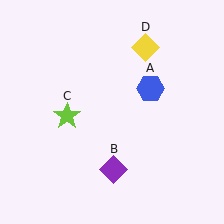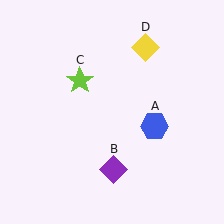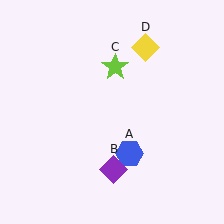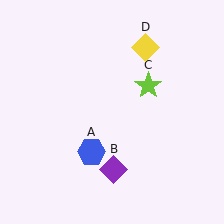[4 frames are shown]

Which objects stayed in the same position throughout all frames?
Purple diamond (object B) and yellow diamond (object D) remained stationary.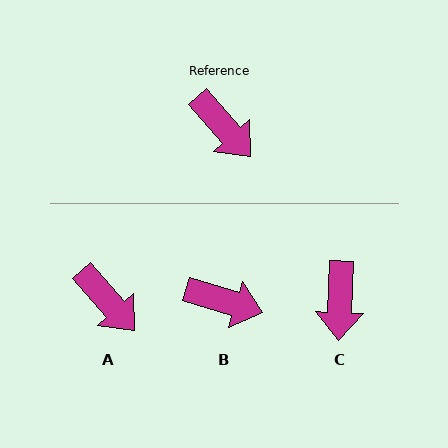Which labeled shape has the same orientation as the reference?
A.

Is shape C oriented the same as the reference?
No, it is off by about 43 degrees.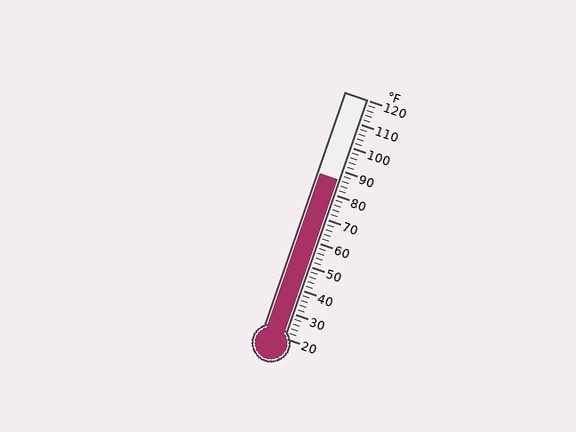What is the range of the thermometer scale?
The thermometer scale ranges from 20°F to 120°F.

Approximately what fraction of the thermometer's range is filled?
The thermometer is filled to approximately 65% of its range.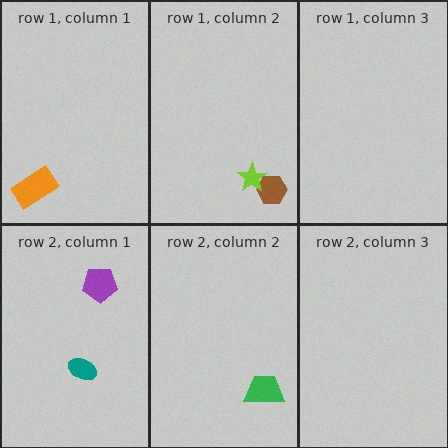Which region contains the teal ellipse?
The row 2, column 1 region.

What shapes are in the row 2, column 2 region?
The green trapezoid.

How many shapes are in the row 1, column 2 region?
2.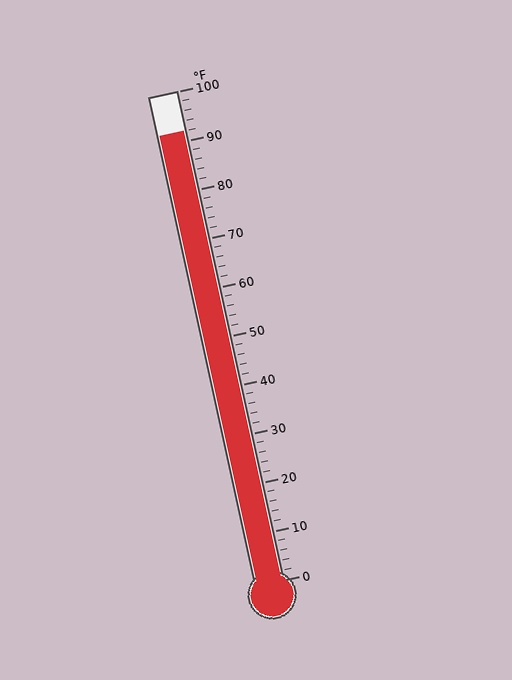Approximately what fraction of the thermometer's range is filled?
The thermometer is filled to approximately 90% of its range.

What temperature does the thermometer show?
The thermometer shows approximately 92°F.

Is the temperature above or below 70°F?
The temperature is above 70°F.